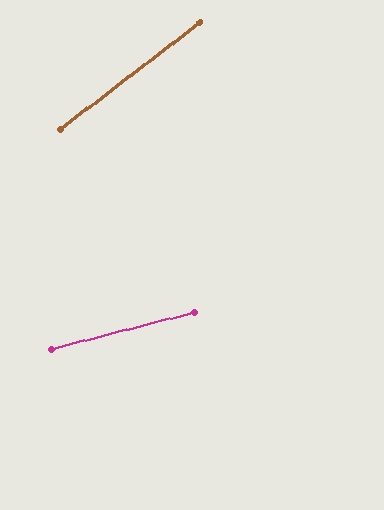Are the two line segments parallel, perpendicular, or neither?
Neither parallel nor perpendicular — they differ by about 23°.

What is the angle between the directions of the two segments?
Approximately 23 degrees.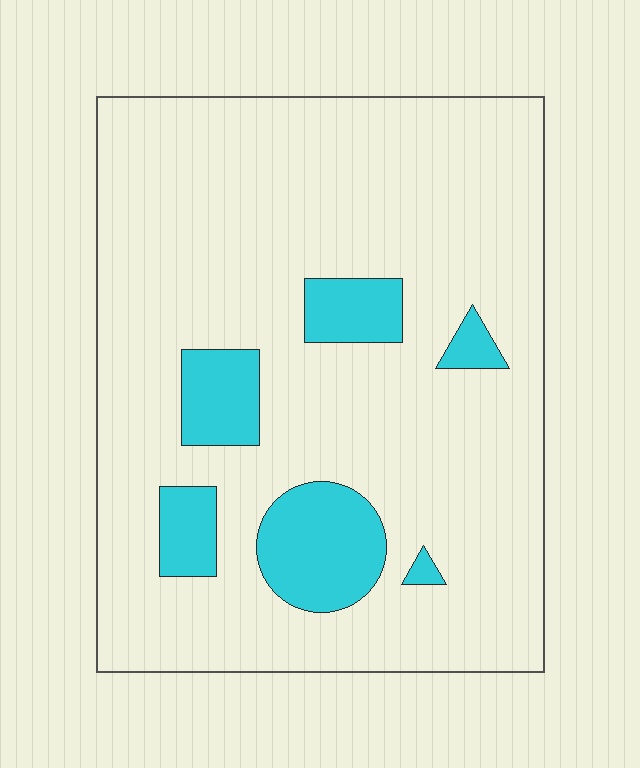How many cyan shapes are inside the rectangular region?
6.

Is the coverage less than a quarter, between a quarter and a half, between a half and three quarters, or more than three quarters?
Less than a quarter.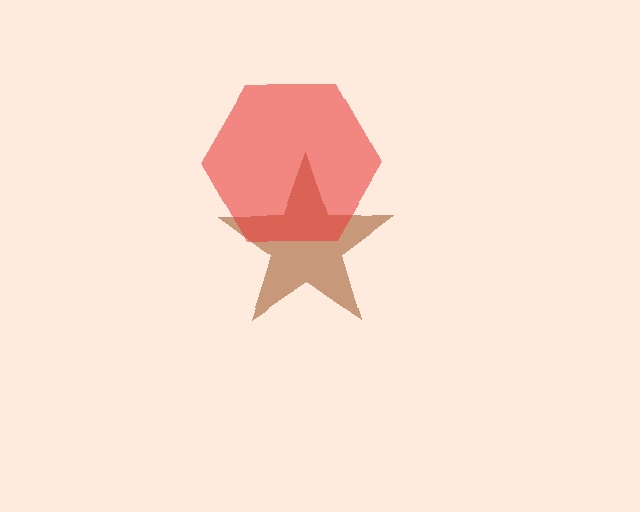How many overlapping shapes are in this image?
There are 2 overlapping shapes in the image.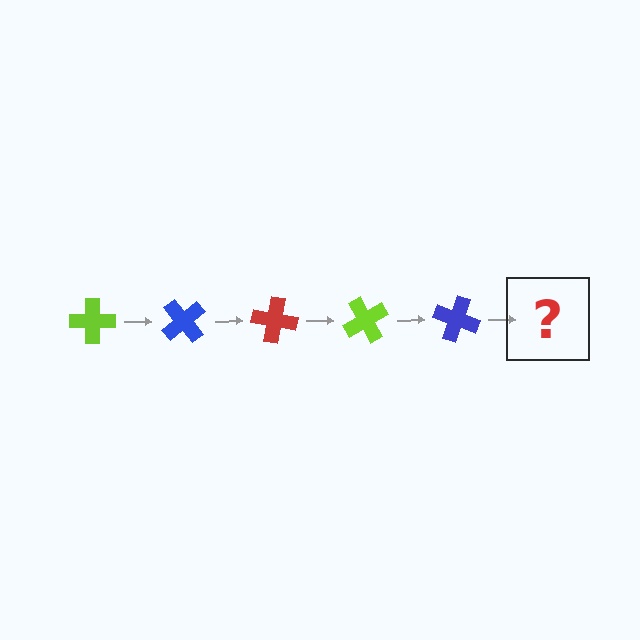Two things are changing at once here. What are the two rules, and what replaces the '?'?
The two rules are that it rotates 50 degrees each step and the color cycles through lime, blue, and red. The '?' should be a red cross, rotated 250 degrees from the start.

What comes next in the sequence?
The next element should be a red cross, rotated 250 degrees from the start.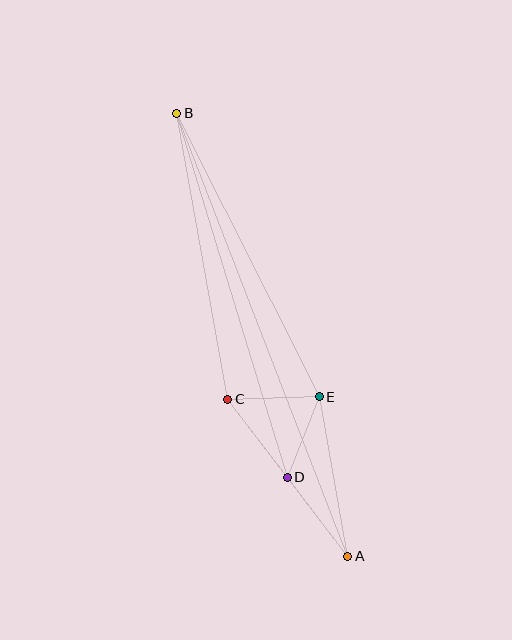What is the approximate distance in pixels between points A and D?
The distance between A and D is approximately 100 pixels.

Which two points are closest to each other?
Points D and E are closest to each other.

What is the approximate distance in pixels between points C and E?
The distance between C and E is approximately 91 pixels.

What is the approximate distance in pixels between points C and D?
The distance between C and D is approximately 98 pixels.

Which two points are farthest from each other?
Points A and B are farthest from each other.